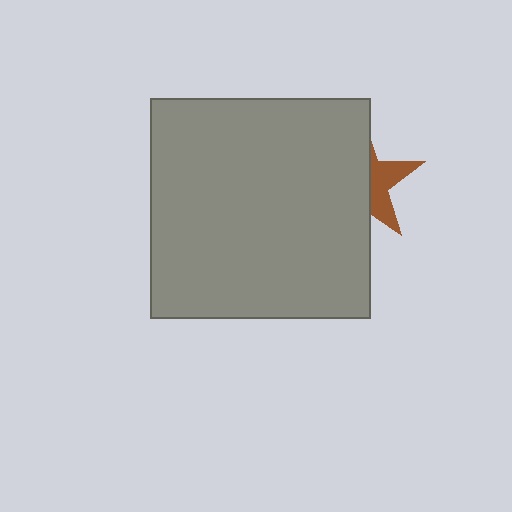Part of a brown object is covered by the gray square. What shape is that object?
It is a star.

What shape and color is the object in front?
The object in front is a gray square.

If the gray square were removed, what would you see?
You would see the complete brown star.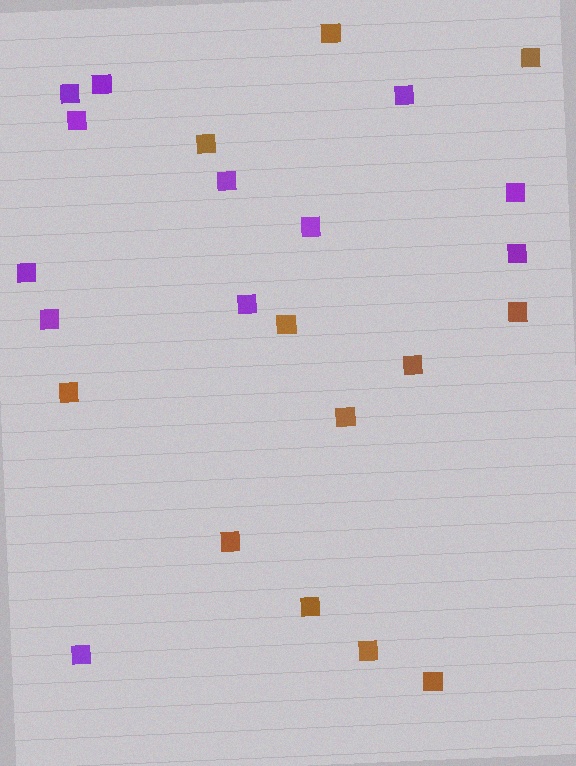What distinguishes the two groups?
There are 2 groups: one group of brown squares (12) and one group of purple squares (12).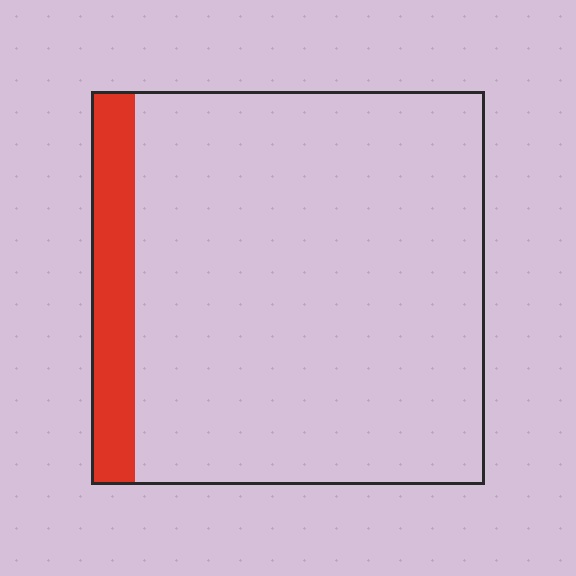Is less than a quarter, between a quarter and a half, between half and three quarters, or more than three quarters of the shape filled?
Less than a quarter.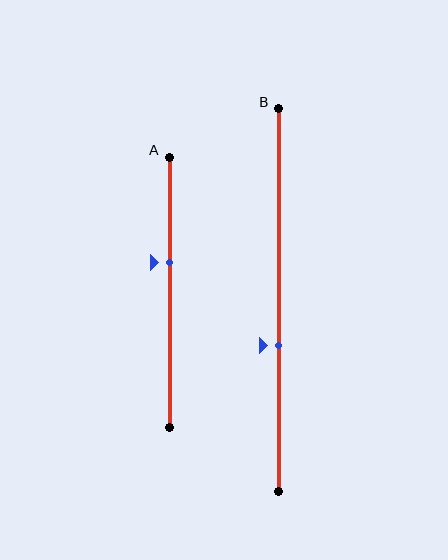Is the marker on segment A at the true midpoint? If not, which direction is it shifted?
No, the marker on segment A is shifted upward by about 11% of the segment length.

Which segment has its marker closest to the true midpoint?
Segment A has its marker closest to the true midpoint.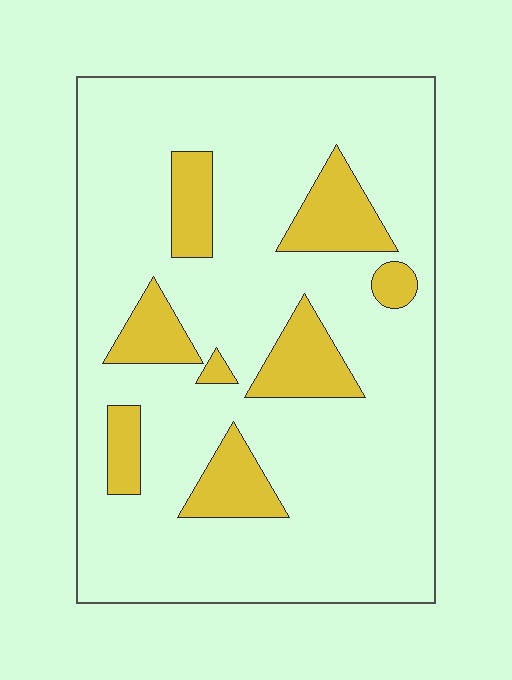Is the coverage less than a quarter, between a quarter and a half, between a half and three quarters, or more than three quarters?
Less than a quarter.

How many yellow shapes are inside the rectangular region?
8.